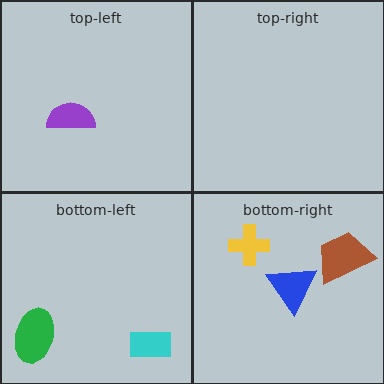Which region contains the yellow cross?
The bottom-right region.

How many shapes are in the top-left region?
1.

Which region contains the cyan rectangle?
The bottom-left region.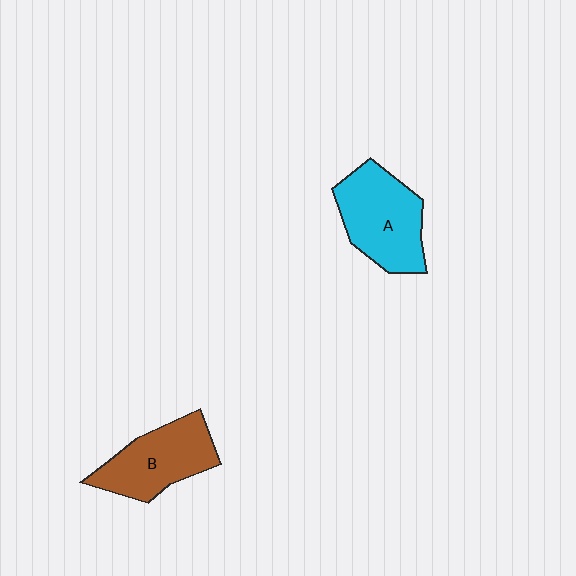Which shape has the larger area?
Shape A (cyan).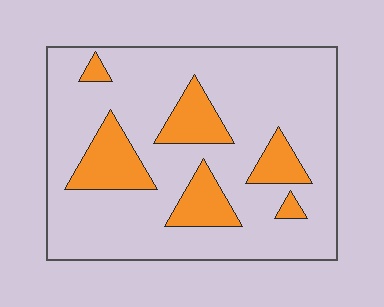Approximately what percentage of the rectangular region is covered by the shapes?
Approximately 20%.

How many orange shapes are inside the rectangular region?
6.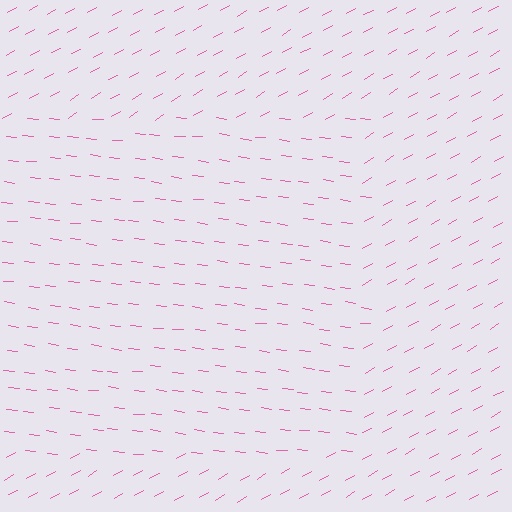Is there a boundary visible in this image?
Yes, there is a texture boundary formed by a change in line orientation.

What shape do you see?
I see a rectangle.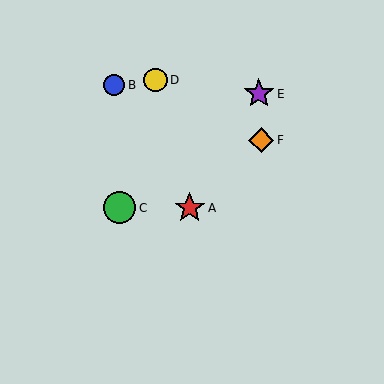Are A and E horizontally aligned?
No, A is at y≈208 and E is at y≈94.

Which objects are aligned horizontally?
Objects A, C are aligned horizontally.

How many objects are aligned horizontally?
2 objects (A, C) are aligned horizontally.